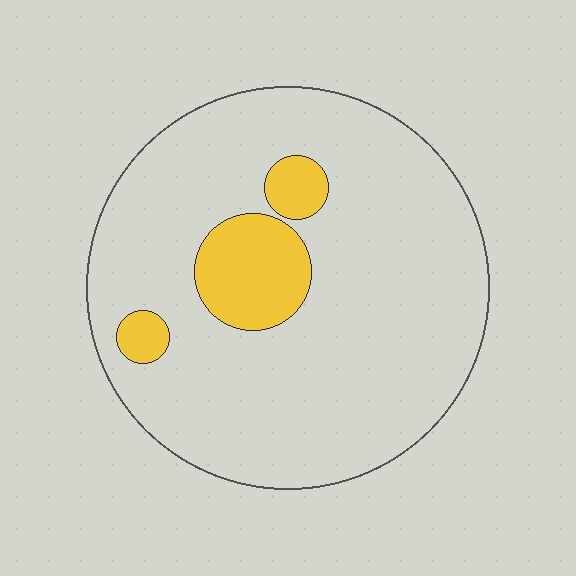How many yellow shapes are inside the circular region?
3.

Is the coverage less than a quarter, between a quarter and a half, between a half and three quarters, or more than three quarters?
Less than a quarter.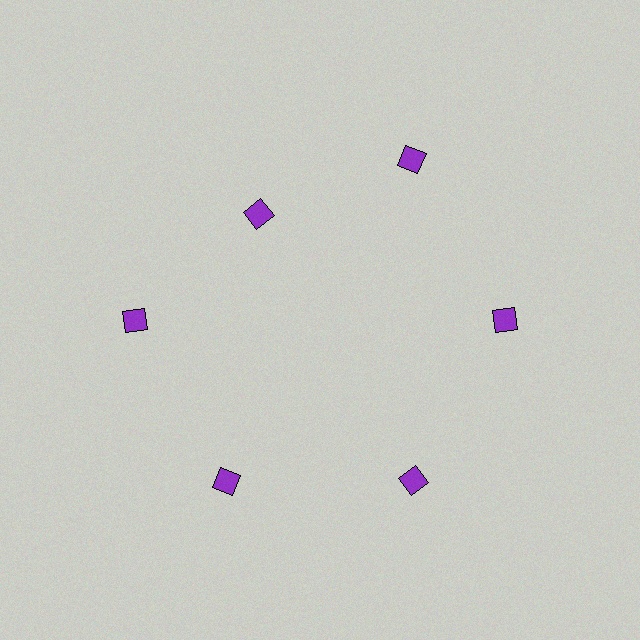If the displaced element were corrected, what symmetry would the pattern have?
It would have 6-fold rotational symmetry — the pattern would map onto itself every 60 degrees.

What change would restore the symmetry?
The symmetry would be restored by moving it outward, back onto the ring so that all 6 diamonds sit at equal angles and equal distance from the center.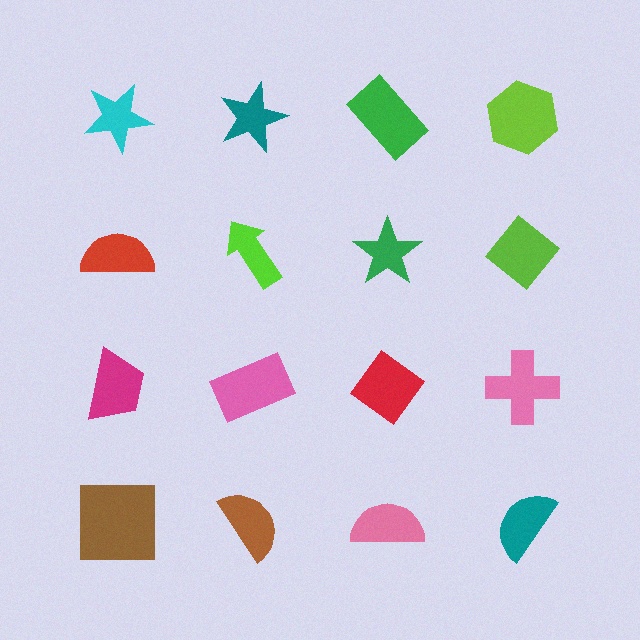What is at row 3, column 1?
A magenta trapezoid.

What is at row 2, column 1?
A red semicircle.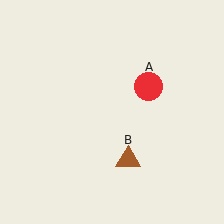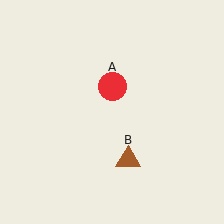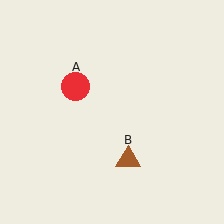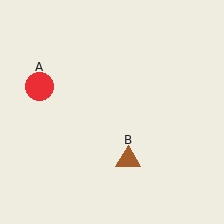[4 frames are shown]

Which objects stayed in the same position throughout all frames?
Brown triangle (object B) remained stationary.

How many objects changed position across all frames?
1 object changed position: red circle (object A).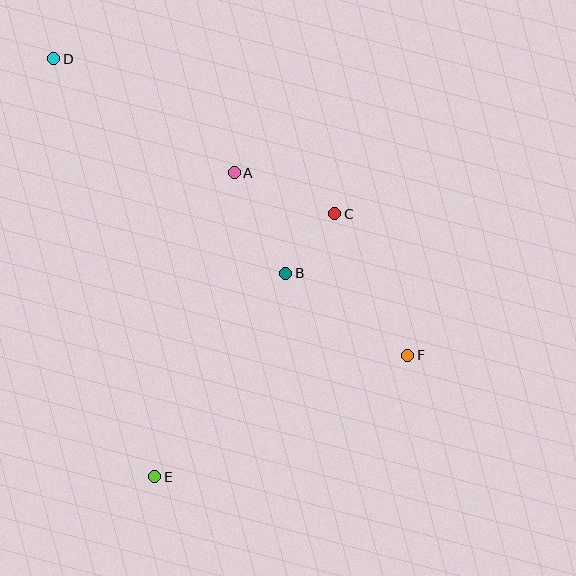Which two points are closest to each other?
Points B and C are closest to each other.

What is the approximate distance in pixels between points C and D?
The distance between C and D is approximately 321 pixels.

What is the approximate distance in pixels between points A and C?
The distance between A and C is approximately 109 pixels.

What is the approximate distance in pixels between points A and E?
The distance between A and E is approximately 315 pixels.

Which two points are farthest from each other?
Points D and F are farthest from each other.